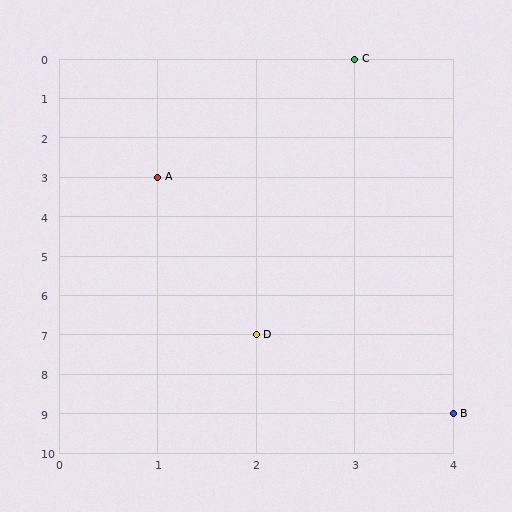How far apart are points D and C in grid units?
Points D and C are 1 column and 7 rows apart (about 7.1 grid units diagonally).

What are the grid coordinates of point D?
Point D is at grid coordinates (2, 7).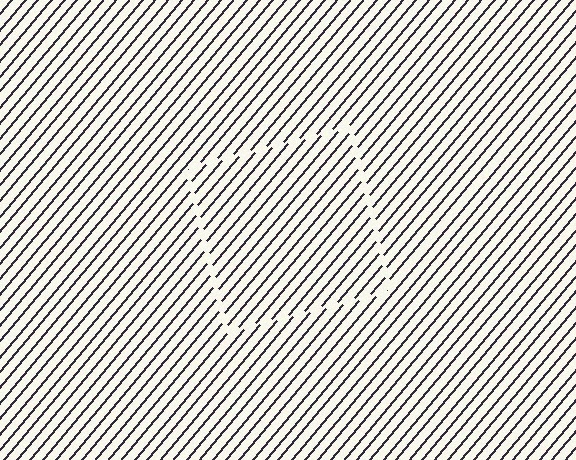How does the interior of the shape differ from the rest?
The interior of the shape contains the same grating, shifted by half a period — the contour is defined by the phase discontinuity where line-ends from the inner and outer gratings abut.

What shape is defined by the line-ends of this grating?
An illusory square. The interior of the shape contains the same grating, shifted by half a period — the contour is defined by the phase discontinuity where line-ends from the inner and outer gratings abut.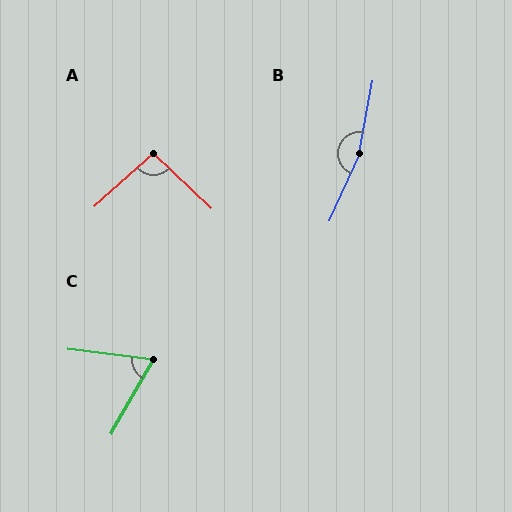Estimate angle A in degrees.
Approximately 95 degrees.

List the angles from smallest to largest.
C (67°), A (95°), B (166°).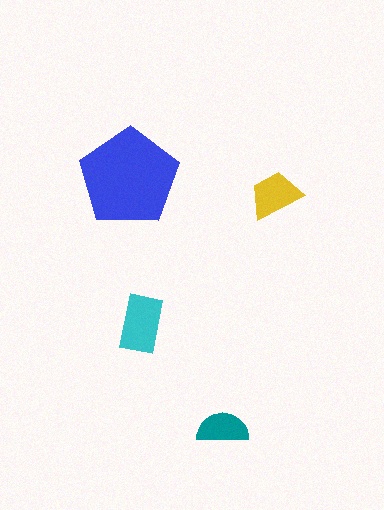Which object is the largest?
The blue pentagon.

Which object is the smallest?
The teal semicircle.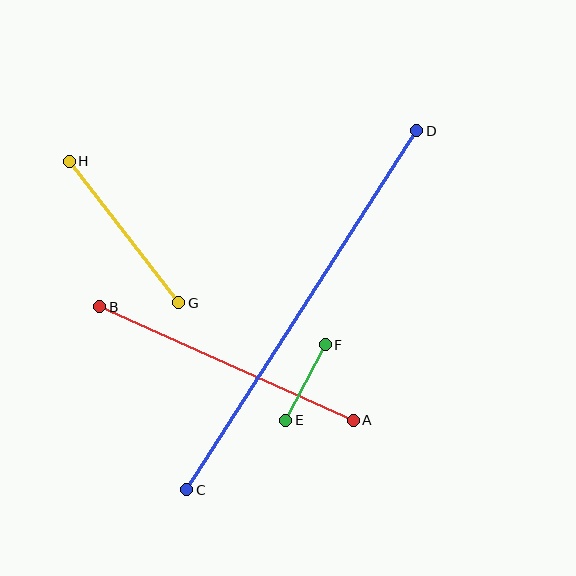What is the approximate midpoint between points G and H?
The midpoint is at approximately (124, 232) pixels.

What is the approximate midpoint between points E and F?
The midpoint is at approximately (305, 382) pixels.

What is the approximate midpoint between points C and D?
The midpoint is at approximately (302, 310) pixels.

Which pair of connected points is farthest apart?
Points C and D are farthest apart.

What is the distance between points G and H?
The distance is approximately 179 pixels.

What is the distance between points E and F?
The distance is approximately 85 pixels.